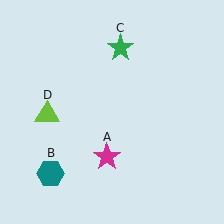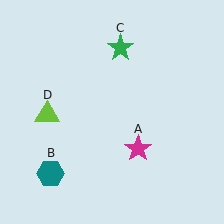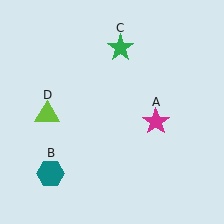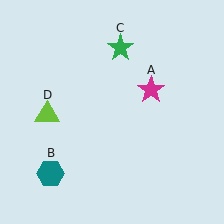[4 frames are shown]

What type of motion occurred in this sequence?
The magenta star (object A) rotated counterclockwise around the center of the scene.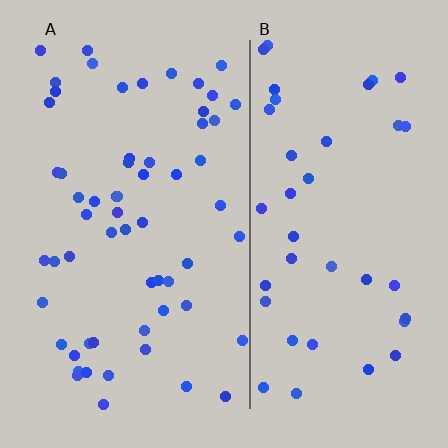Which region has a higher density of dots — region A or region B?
A (the left).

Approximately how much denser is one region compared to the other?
Approximately 1.5× — region A over region B.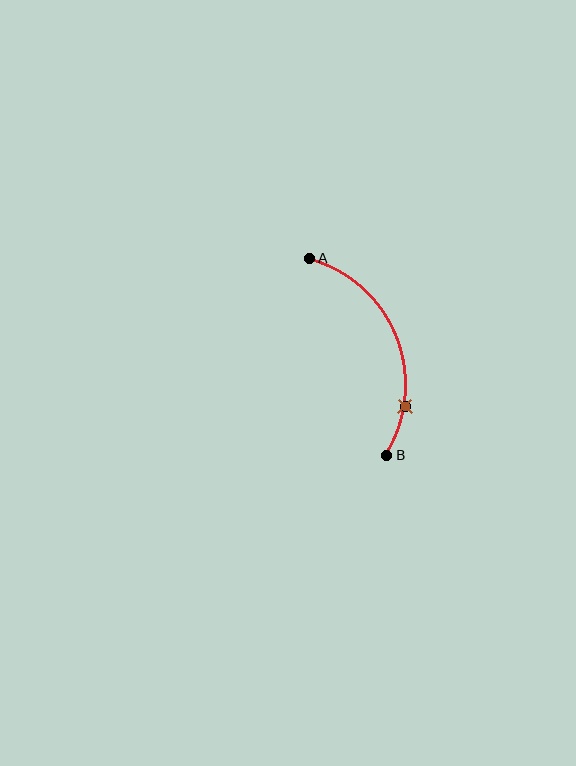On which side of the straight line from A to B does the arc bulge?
The arc bulges to the right of the straight line connecting A and B.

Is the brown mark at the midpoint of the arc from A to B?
No. The brown mark lies on the arc but is closer to endpoint B. The arc midpoint would be at the point on the curve equidistant along the arc from both A and B.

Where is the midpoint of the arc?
The arc midpoint is the point on the curve farthest from the straight line joining A and B. It sits to the right of that line.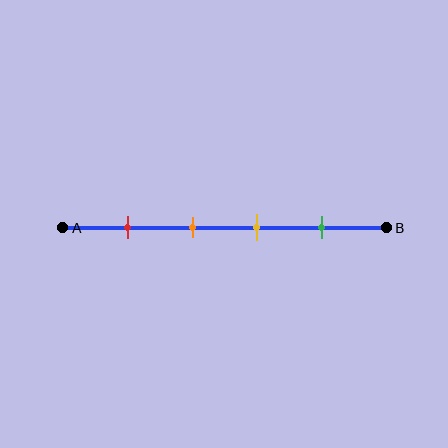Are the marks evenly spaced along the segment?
Yes, the marks are approximately evenly spaced.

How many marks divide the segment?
There are 4 marks dividing the segment.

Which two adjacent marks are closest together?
The orange and yellow marks are the closest adjacent pair.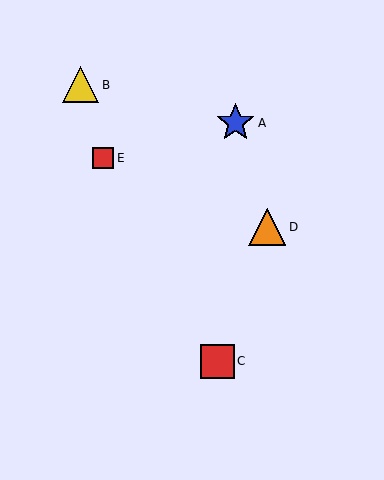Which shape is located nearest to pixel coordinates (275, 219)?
The orange triangle (labeled D) at (267, 227) is nearest to that location.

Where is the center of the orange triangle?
The center of the orange triangle is at (267, 227).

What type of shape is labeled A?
Shape A is a blue star.